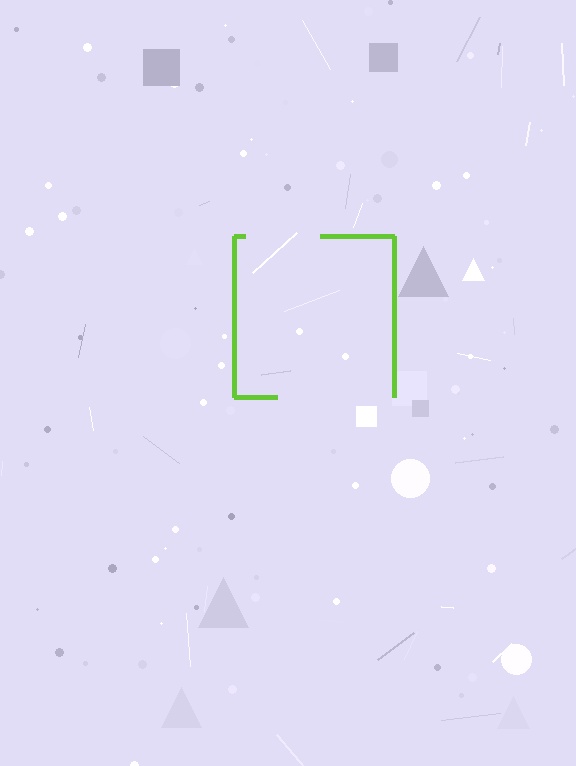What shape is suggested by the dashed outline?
The dashed outline suggests a square.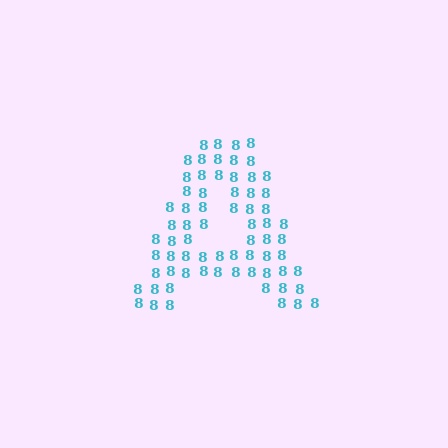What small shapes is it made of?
It is made of small digit 8's.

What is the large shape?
The large shape is the letter A.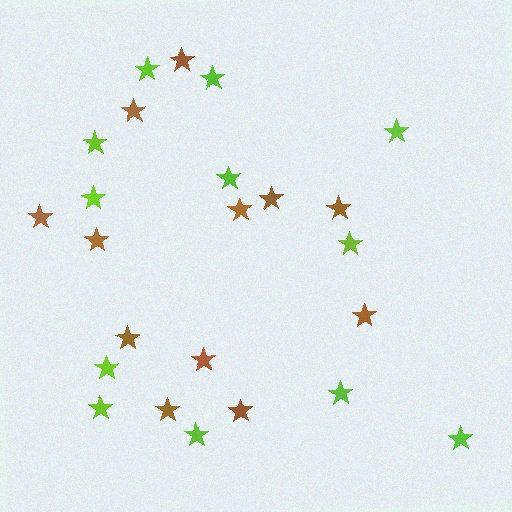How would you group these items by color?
There are 2 groups: one group of lime stars (12) and one group of brown stars (12).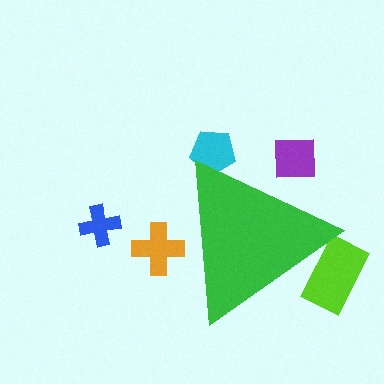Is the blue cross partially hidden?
No, the blue cross is fully visible.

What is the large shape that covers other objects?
A green triangle.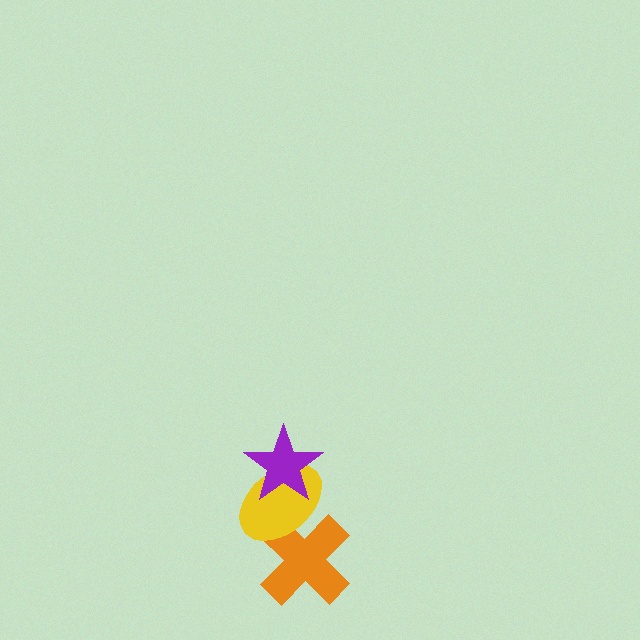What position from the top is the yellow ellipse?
The yellow ellipse is 2nd from the top.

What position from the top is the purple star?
The purple star is 1st from the top.